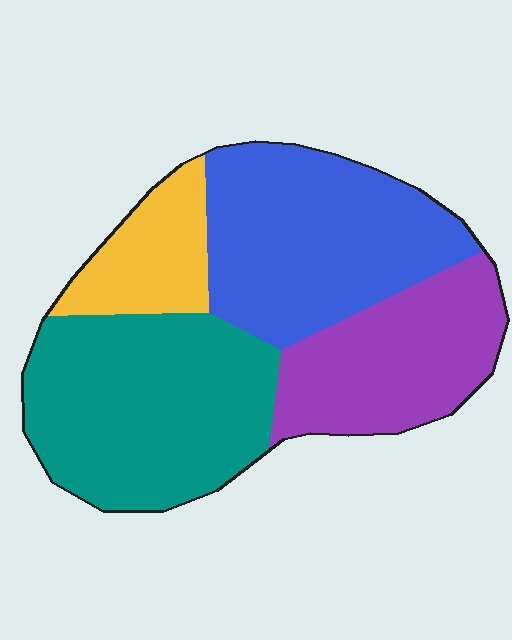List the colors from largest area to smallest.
From largest to smallest: teal, blue, purple, yellow.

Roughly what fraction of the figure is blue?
Blue takes up about one third (1/3) of the figure.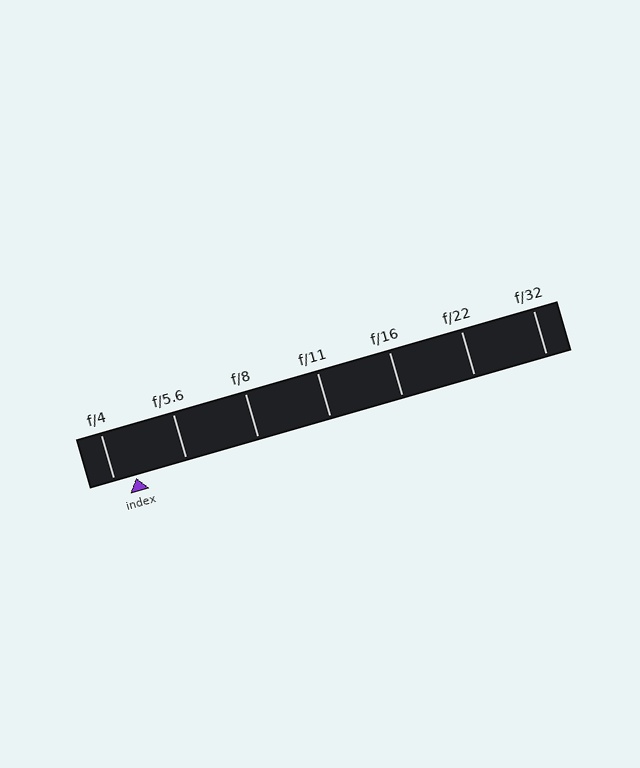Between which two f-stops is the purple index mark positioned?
The index mark is between f/4 and f/5.6.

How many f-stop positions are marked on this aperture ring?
There are 7 f-stop positions marked.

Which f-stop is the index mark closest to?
The index mark is closest to f/4.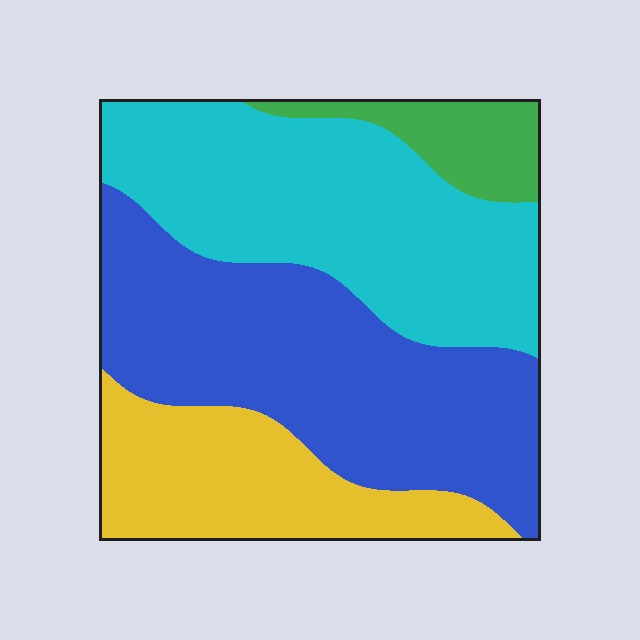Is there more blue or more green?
Blue.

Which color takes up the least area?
Green, at roughly 10%.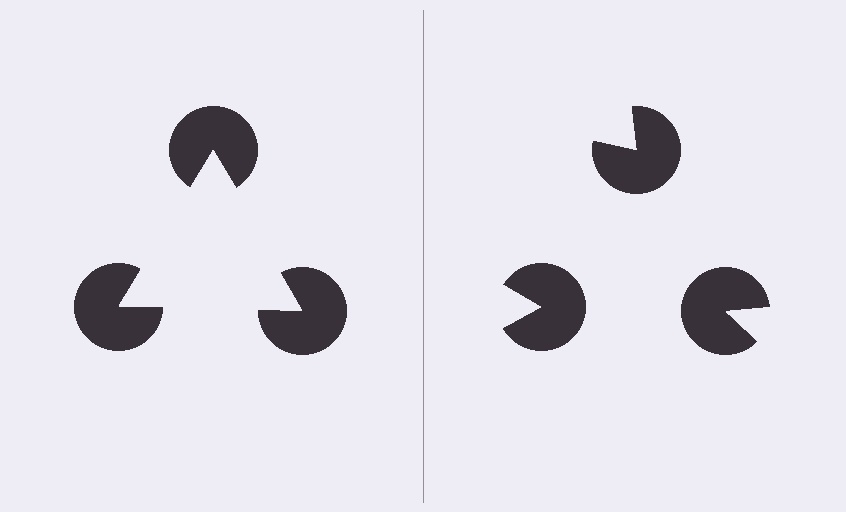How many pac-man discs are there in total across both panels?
6 — 3 on each side.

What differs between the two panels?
The pac-man discs are positioned identically on both sides; only the wedge orientations differ. On the left they align to a triangle; on the right they are misaligned.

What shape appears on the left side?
An illusory triangle.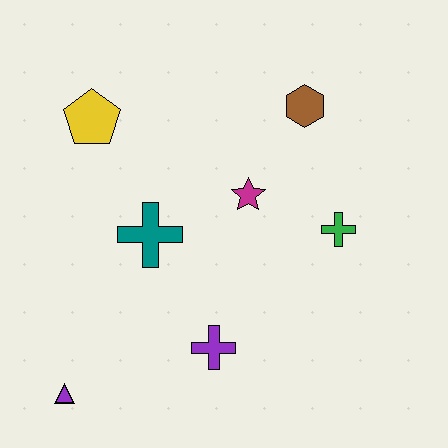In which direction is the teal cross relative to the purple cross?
The teal cross is above the purple cross.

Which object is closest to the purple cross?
The teal cross is closest to the purple cross.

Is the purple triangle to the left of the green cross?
Yes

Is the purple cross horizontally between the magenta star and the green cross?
No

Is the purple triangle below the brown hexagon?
Yes